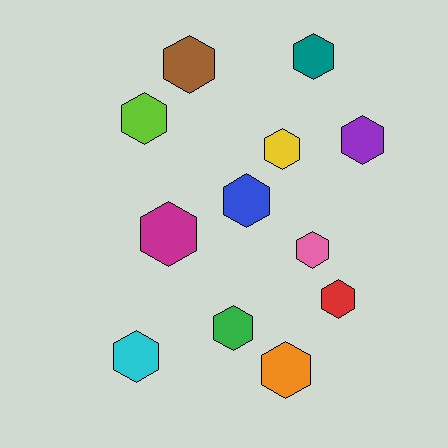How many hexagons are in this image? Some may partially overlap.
There are 12 hexagons.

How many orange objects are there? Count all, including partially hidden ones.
There is 1 orange object.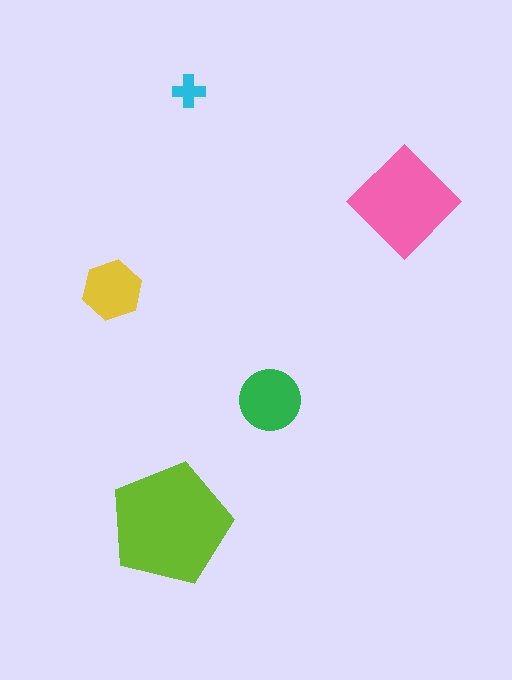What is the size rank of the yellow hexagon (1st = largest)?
4th.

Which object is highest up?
The cyan cross is topmost.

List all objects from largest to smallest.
The lime pentagon, the pink diamond, the green circle, the yellow hexagon, the cyan cross.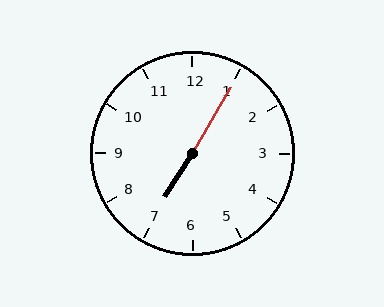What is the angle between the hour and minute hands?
Approximately 178 degrees.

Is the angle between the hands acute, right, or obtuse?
It is obtuse.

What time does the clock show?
7:05.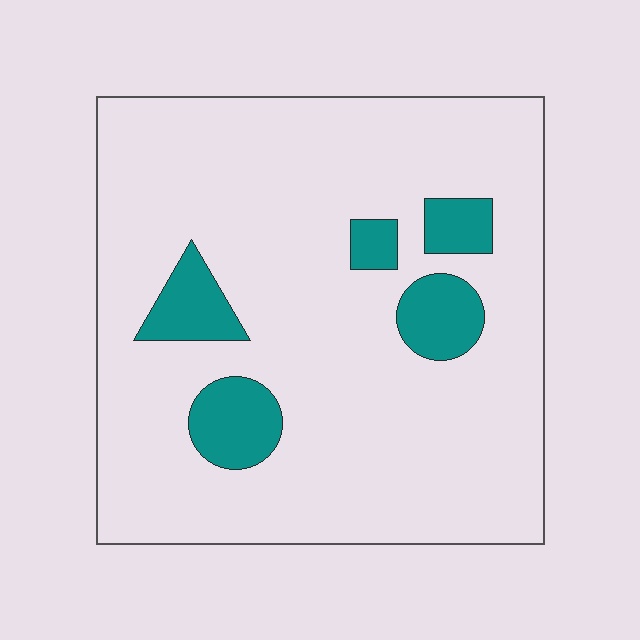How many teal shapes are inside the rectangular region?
5.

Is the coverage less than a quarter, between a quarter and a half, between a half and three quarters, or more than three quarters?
Less than a quarter.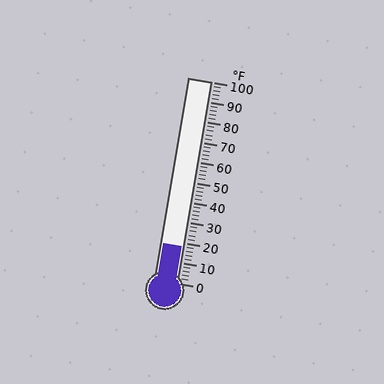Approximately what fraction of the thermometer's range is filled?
The thermometer is filled to approximately 20% of its range.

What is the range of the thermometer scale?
The thermometer scale ranges from 0°F to 100°F.